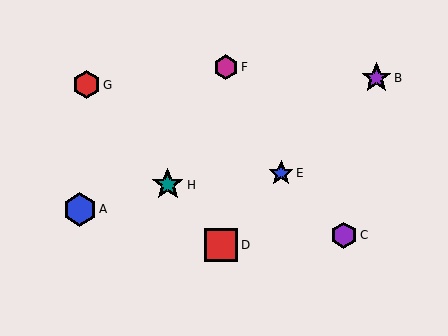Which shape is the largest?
The red square (labeled D) is the largest.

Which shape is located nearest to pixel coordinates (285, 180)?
The blue star (labeled E) at (281, 173) is nearest to that location.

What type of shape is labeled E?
Shape E is a blue star.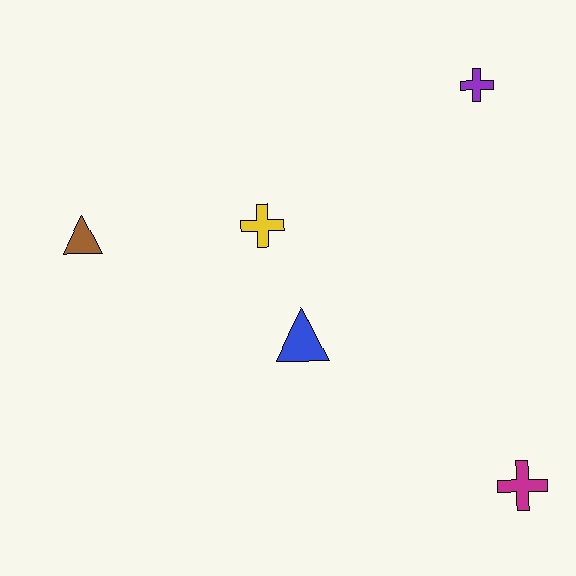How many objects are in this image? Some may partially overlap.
There are 5 objects.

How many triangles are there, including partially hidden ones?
There are 2 triangles.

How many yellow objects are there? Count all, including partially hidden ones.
There is 1 yellow object.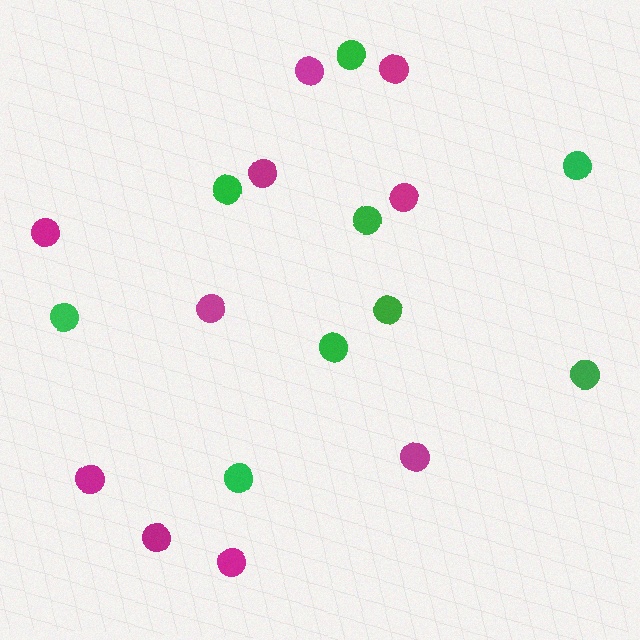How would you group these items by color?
There are 2 groups: one group of green circles (9) and one group of magenta circles (10).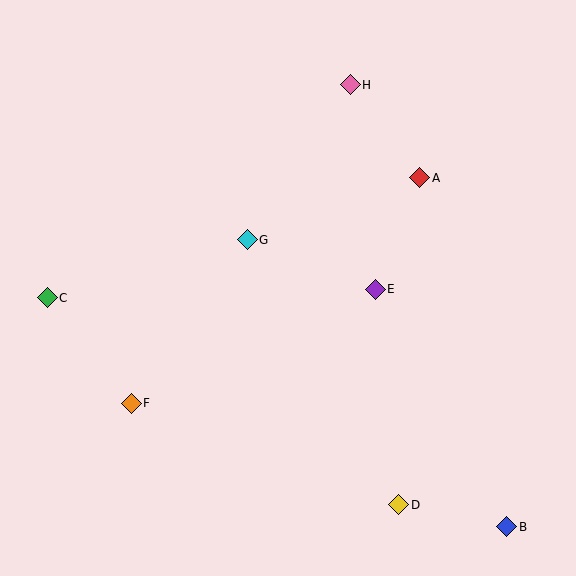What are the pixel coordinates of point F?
Point F is at (131, 403).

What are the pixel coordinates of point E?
Point E is at (375, 289).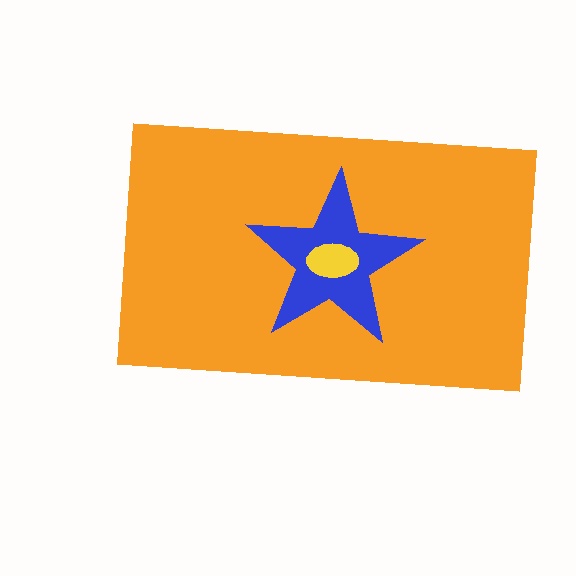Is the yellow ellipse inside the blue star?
Yes.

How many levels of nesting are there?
3.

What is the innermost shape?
The yellow ellipse.